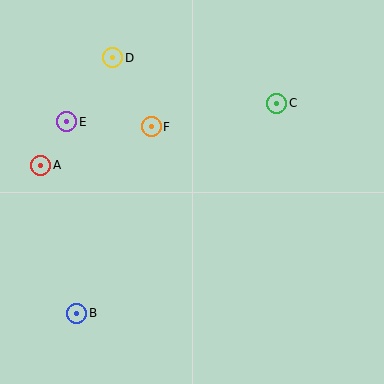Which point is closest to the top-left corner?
Point D is closest to the top-left corner.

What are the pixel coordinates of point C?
Point C is at (277, 103).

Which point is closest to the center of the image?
Point F at (151, 127) is closest to the center.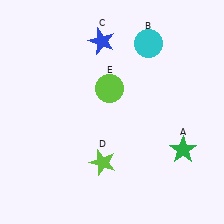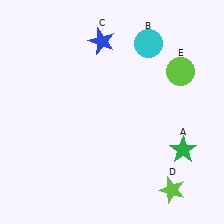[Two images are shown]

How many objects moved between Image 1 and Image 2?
2 objects moved between the two images.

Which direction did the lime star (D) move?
The lime star (D) moved right.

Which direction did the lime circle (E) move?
The lime circle (E) moved right.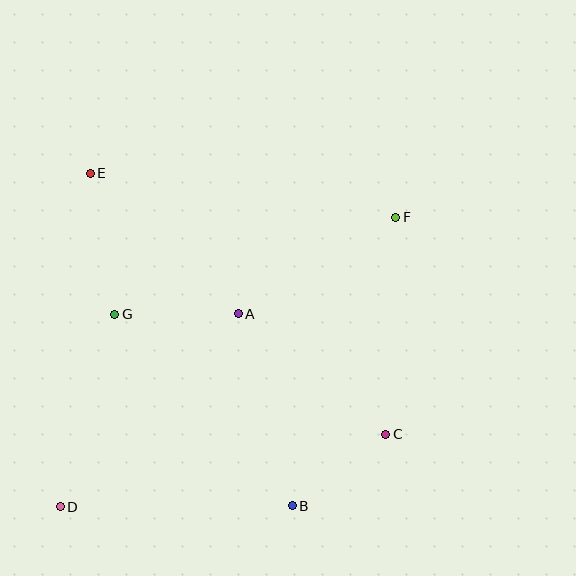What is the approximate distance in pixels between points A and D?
The distance between A and D is approximately 263 pixels.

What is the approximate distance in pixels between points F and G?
The distance between F and G is approximately 297 pixels.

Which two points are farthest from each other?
Points D and F are farthest from each other.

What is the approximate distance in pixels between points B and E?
The distance between B and E is approximately 389 pixels.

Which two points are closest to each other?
Points B and C are closest to each other.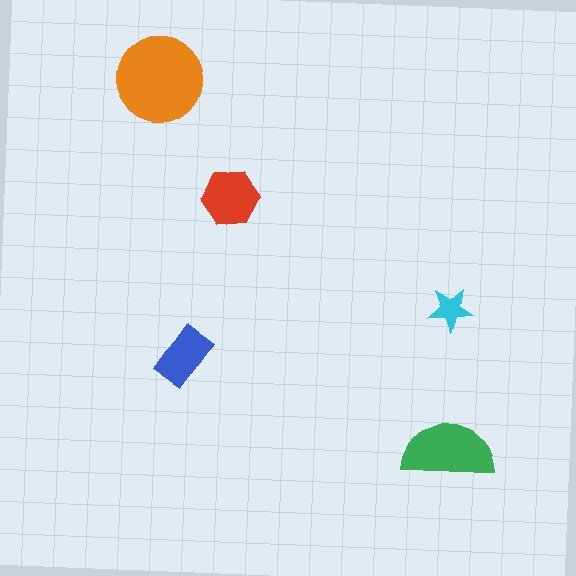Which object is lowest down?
The green semicircle is bottommost.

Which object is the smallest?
The cyan star.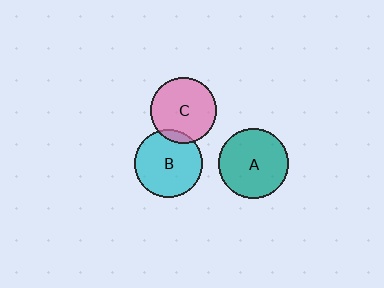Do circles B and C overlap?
Yes.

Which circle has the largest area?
Circle A (teal).